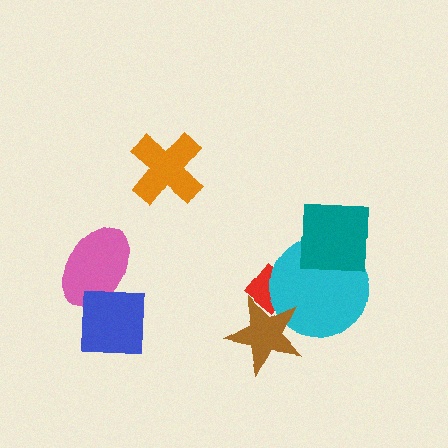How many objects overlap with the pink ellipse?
1 object overlaps with the pink ellipse.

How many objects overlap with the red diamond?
2 objects overlap with the red diamond.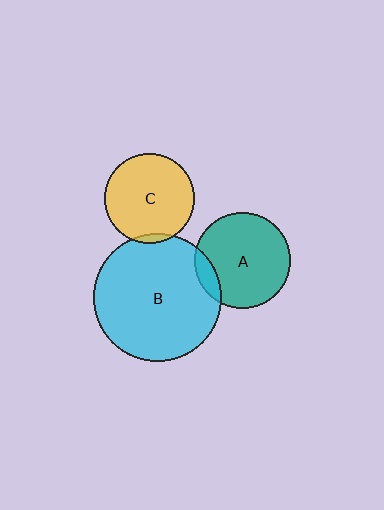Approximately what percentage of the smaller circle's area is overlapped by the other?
Approximately 10%.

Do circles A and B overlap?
Yes.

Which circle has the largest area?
Circle B (cyan).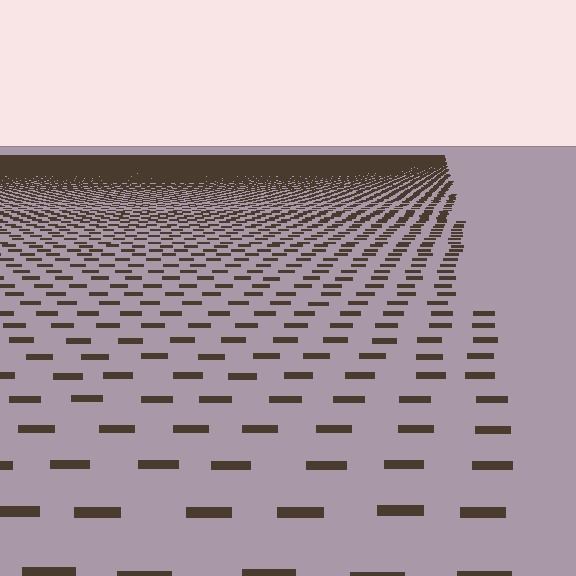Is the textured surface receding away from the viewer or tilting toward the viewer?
The surface is receding away from the viewer. Texture elements get smaller and denser toward the top.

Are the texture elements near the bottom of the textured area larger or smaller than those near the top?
Larger. Near the bottom, elements are closer to the viewer and appear at a bigger on-screen size.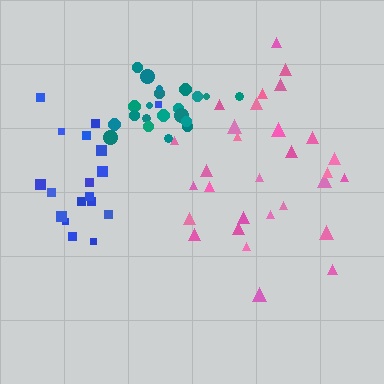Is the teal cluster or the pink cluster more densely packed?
Teal.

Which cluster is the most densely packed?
Teal.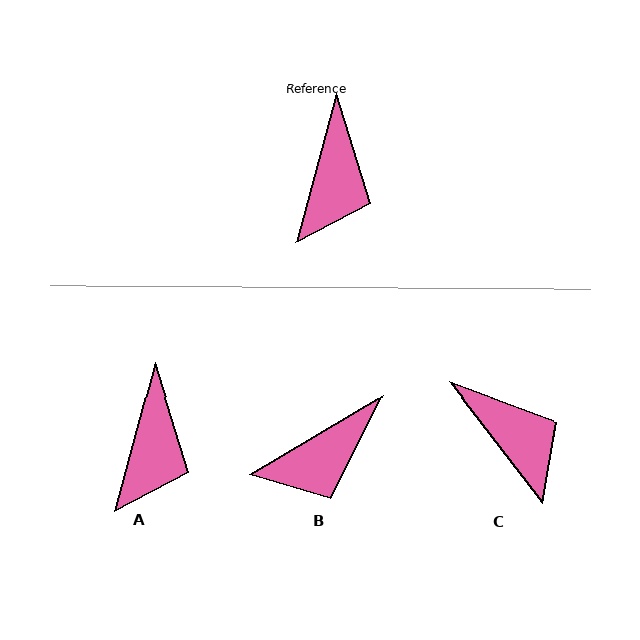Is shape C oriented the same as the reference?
No, it is off by about 53 degrees.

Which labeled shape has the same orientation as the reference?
A.